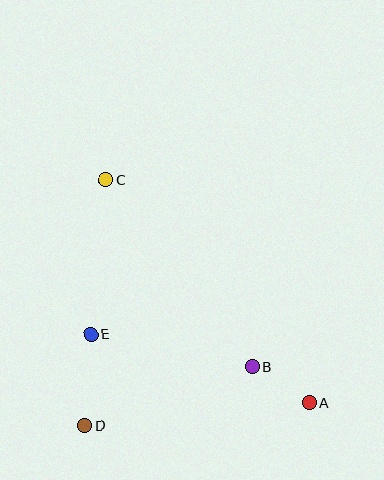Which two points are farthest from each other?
Points A and C are farthest from each other.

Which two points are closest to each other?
Points A and B are closest to each other.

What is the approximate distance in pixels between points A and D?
The distance between A and D is approximately 225 pixels.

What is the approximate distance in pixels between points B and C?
The distance between B and C is approximately 237 pixels.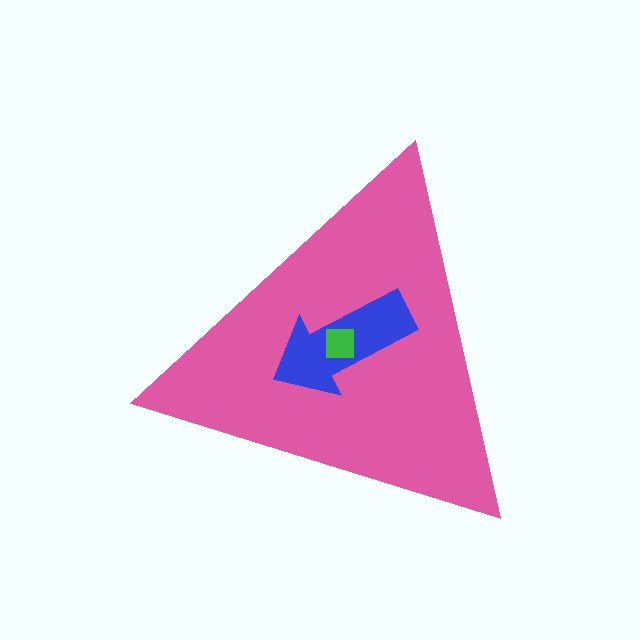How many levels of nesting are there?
3.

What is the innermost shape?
The green square.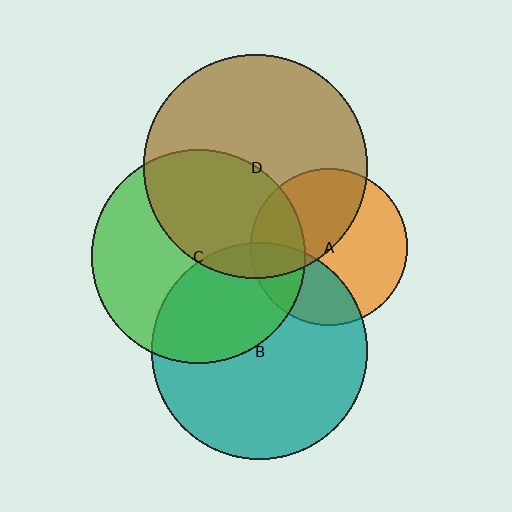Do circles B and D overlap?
Yes.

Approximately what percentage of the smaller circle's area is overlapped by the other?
Approximately 10%.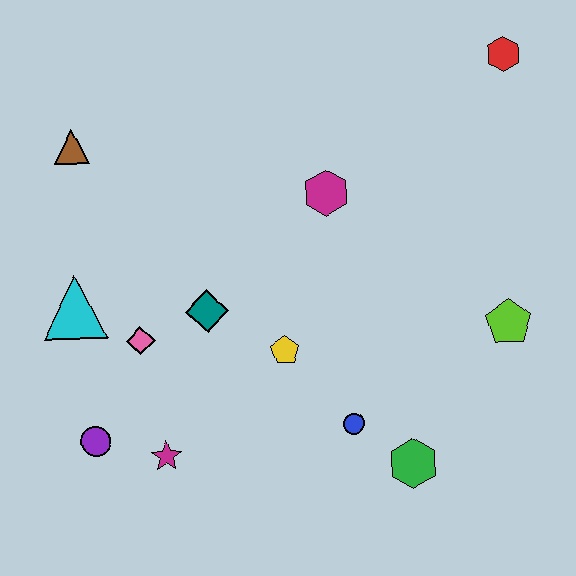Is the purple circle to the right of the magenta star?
No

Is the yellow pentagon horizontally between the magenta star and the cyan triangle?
No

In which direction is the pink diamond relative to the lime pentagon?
The pink diamond is to the left of the lime pentagon.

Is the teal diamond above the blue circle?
Yes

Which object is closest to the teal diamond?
The pink diamond is closest to the teal diamond.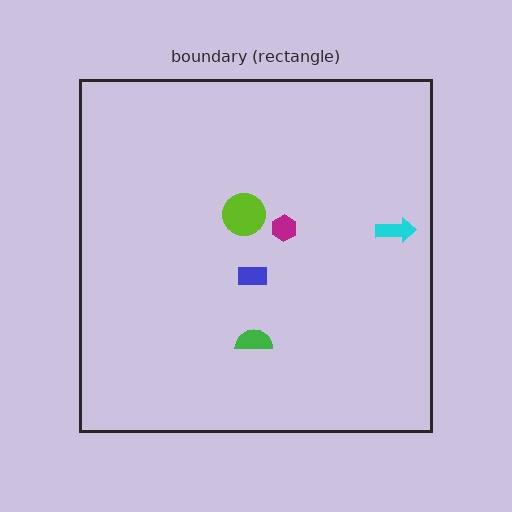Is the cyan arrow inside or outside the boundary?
Inside.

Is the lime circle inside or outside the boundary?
Inside.